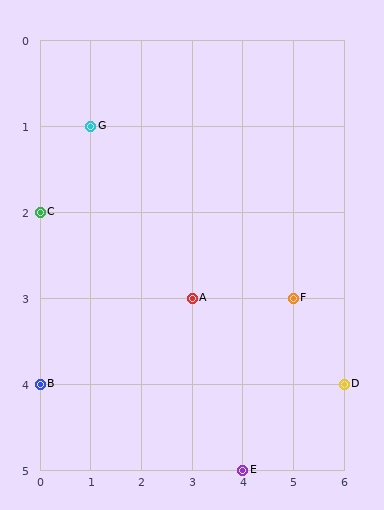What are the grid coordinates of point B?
Point B is at grid coordinates (0, 4).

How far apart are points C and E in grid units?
Points C and E are 4 columns and 3 rows apart (about 5.0 grid units diagonally).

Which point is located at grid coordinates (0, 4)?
Point B is at (0, 4).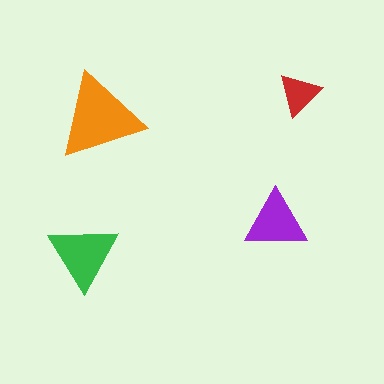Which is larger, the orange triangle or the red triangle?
The orange one.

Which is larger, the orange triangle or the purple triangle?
The orange one.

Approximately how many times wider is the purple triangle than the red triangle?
About 1.5 times wider.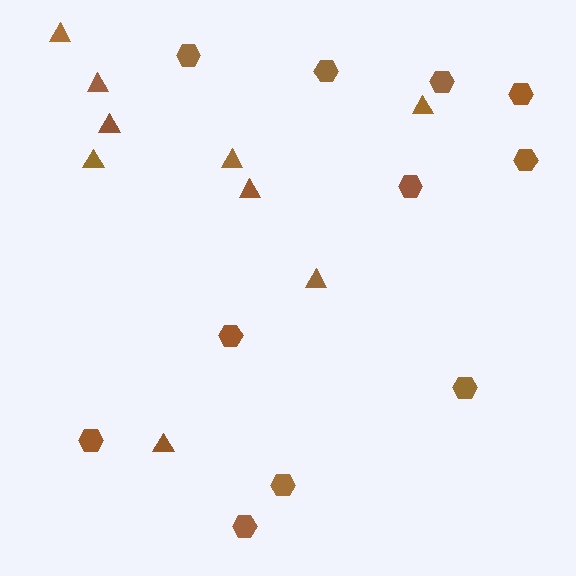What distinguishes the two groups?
There are 2 groups: one group of triangles (9) and one group of hexagons (11).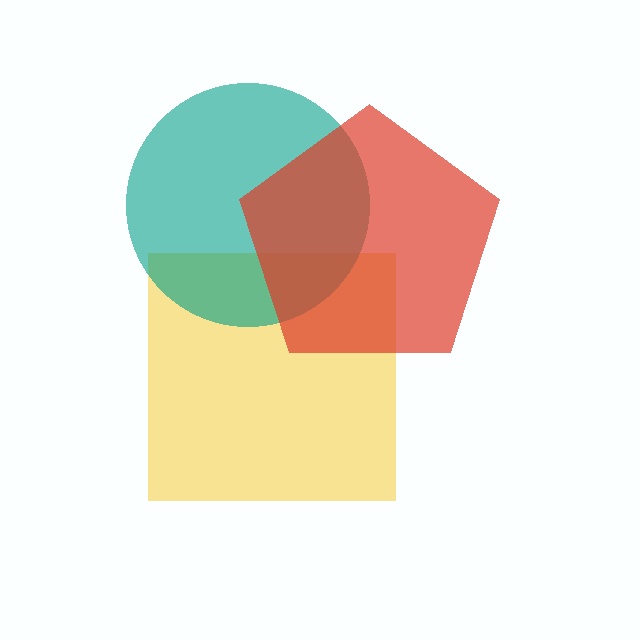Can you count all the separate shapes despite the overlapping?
Yes, there are 3 separate shapes.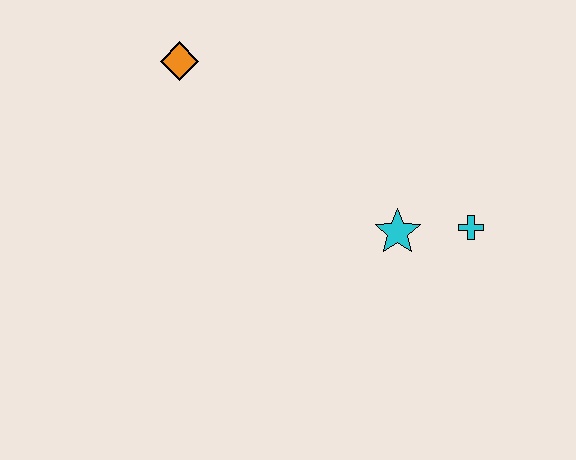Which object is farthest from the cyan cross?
The orange diamond is farthest from the cyan cross.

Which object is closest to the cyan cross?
The cyan star is closest to the cyan cross.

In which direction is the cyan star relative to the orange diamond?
The cyan star is to the right of the orange diamond.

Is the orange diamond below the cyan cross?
No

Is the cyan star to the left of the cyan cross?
Yes